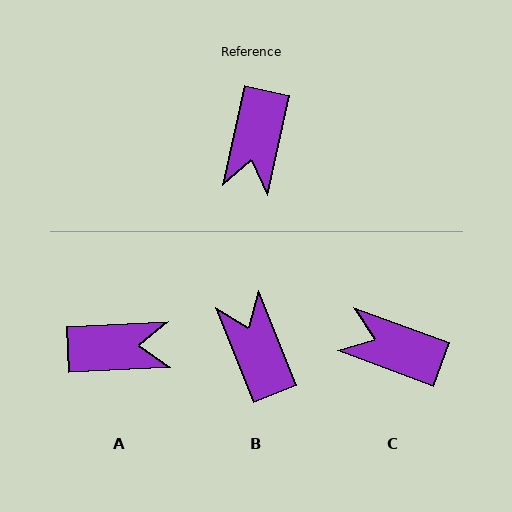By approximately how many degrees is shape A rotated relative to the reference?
Approximately 105 degrees counter-clockwise.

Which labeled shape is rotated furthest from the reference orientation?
B, about 146 degrees away.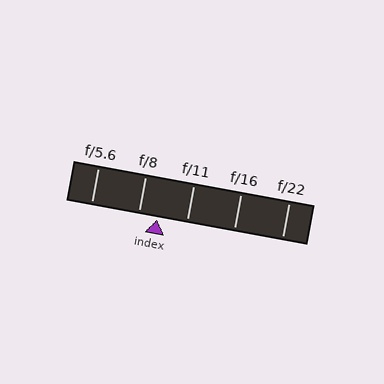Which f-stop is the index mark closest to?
The index mark is closest to f/8.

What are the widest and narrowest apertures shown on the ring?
The widest aperture shown is f/5.6 and the narrowest is f/22.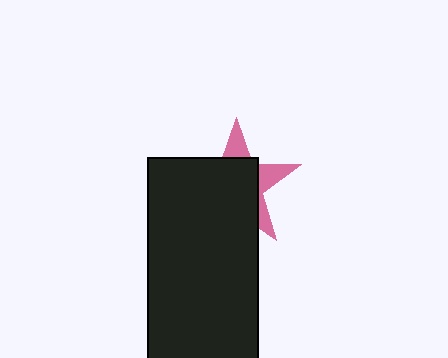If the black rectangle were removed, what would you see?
You would see the complete pink star.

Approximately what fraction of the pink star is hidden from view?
Roughly 70% of the pink star is hidden behind the black rectangle.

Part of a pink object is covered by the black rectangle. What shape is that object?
It is a star.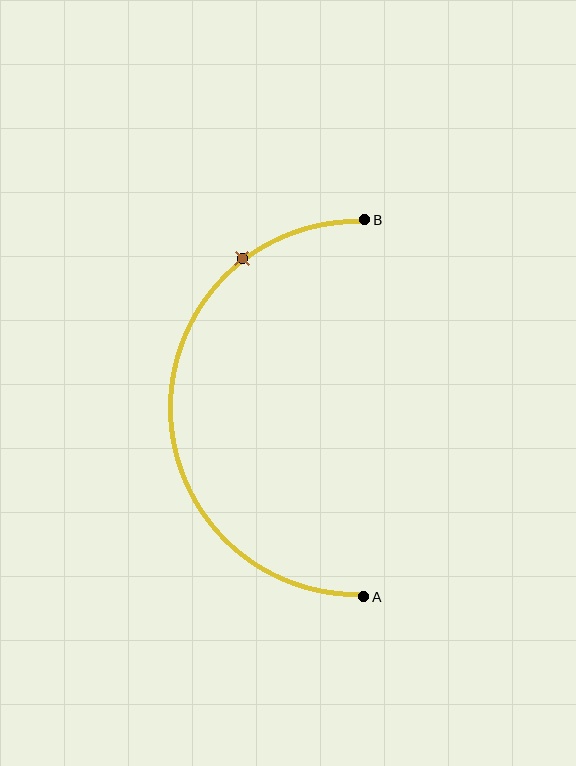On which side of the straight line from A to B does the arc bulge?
The arc bulges to the left of the straight line connecting A and B.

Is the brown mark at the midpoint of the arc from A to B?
No. The brown mark lies on the arc but is closer to endpoint B. The arc midpoint would be at the point on the curve equidistant along the arc from both A and B.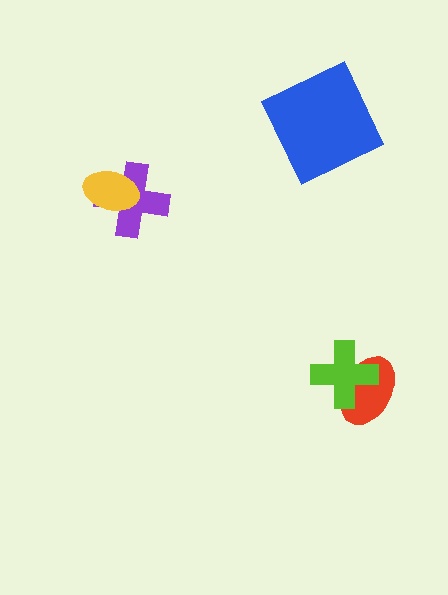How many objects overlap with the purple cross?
1 object overlaps with the purple cross.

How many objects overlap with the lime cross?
1 object overlaps with the lime cross.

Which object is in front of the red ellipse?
The lime cross is in front of the red ellipse.